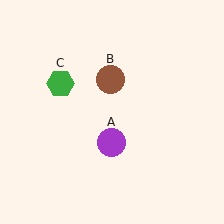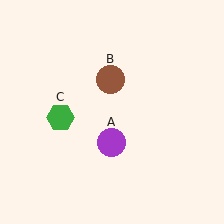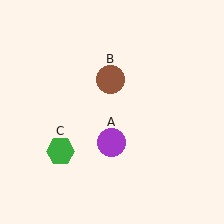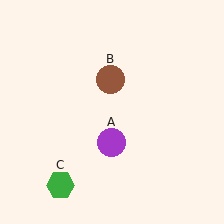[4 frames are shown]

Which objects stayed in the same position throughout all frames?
Purple circle (object A) and brown circle (object B) remained stationary.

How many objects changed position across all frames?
1 object changed position: green hexagon (object C).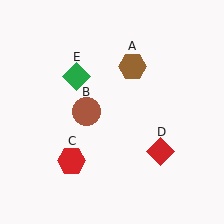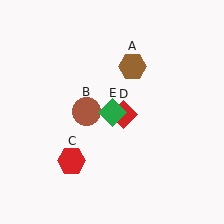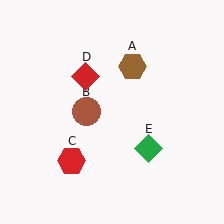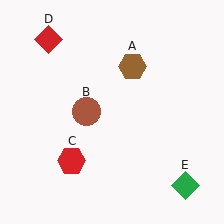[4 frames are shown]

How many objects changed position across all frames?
2 objects changed position: red diamond (object D), green diamond (object E).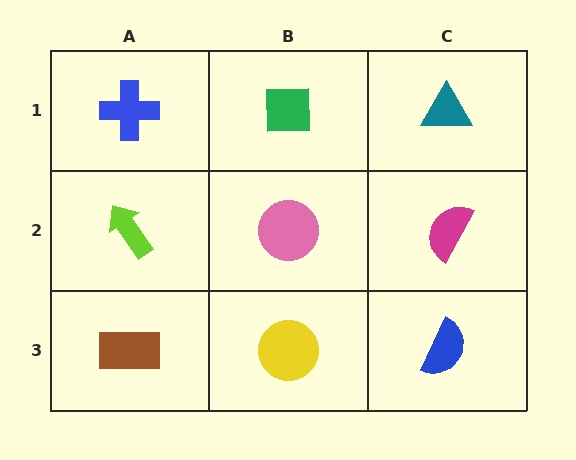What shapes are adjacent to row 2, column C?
A teal triangle (row 1, column C), a blue semicircle (row 3, column C), a pink circle (row 2, column B).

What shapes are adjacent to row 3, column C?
A magenta semicircle (row 2, column C), a yellow circle (row 3, column B).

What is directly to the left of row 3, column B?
A brown rectangle.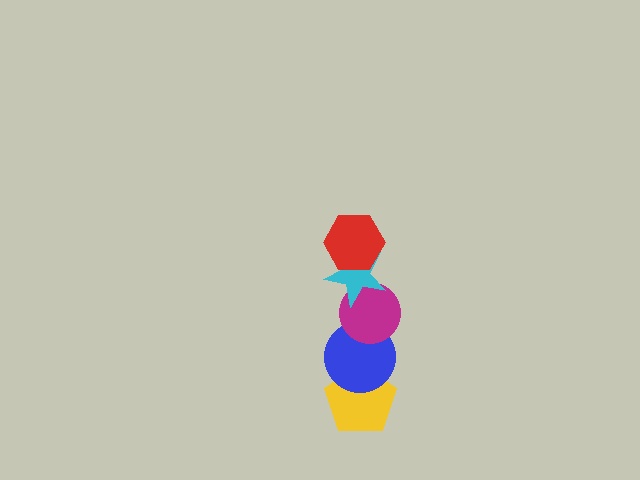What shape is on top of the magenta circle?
The cyan star is on top of the magenta circle.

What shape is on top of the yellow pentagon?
The blue circle is on top of the yellow pentagon.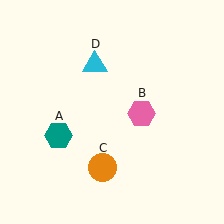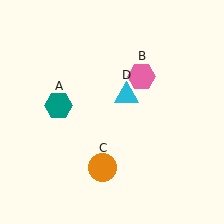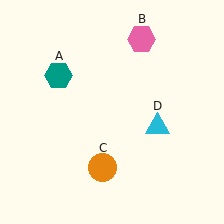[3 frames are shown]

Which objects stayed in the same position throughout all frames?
Orange circle (object C) remained stationary.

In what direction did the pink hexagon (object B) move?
The pink hexagon (object B) moved up.